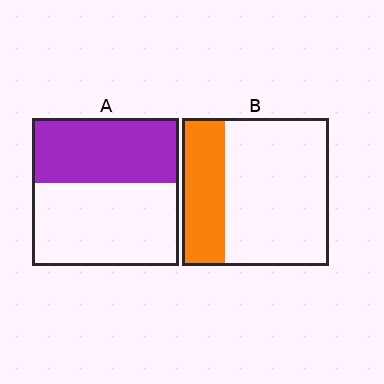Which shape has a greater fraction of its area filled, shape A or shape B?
Shape A.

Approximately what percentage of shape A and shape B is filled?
A is approximately 45% and B is approximately 30%.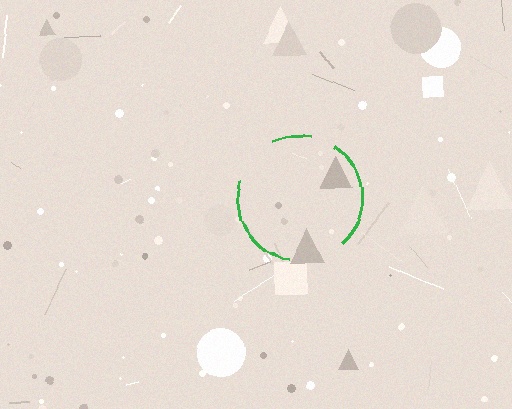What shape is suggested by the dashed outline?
The dashed outline suggests a circle.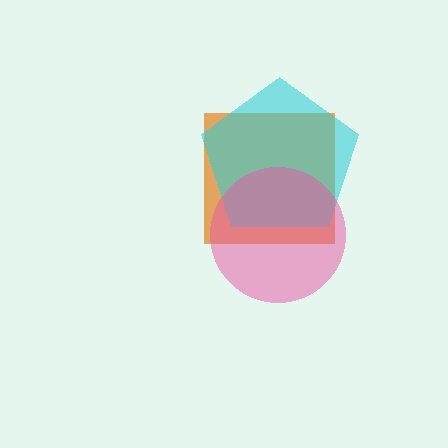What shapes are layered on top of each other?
The layered shapes are: an orange square, a cyan pentagon, a pink circle.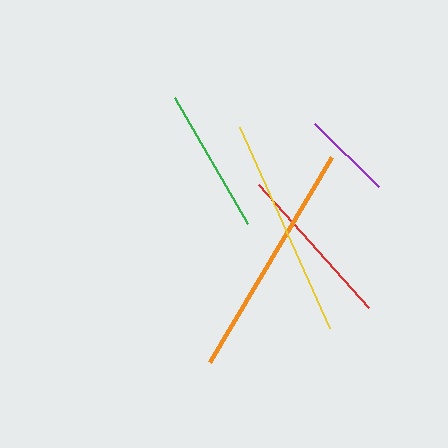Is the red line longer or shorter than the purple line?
The red line is longer than the purple line.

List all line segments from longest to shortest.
From longest to shortest: orange, yellow, red, green, purple.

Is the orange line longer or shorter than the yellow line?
The orange line is longer than the yellow line.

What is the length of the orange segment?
The orange segment is approximately 238 pixels long.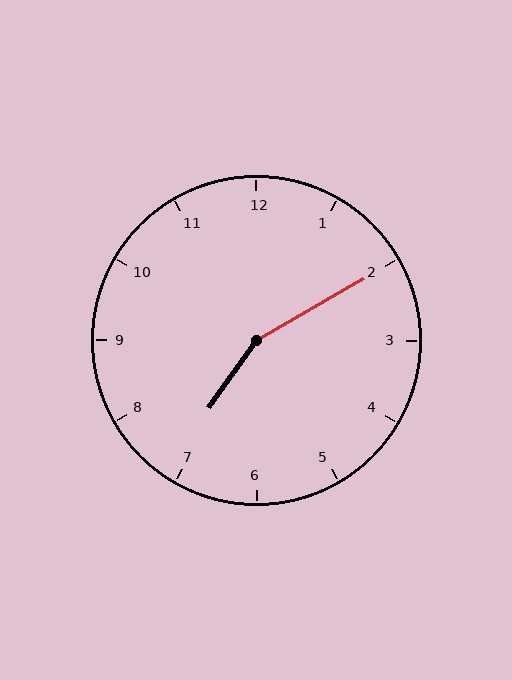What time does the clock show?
7:10.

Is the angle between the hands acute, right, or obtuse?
It is obtuse.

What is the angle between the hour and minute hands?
Approximately 155 degrees.